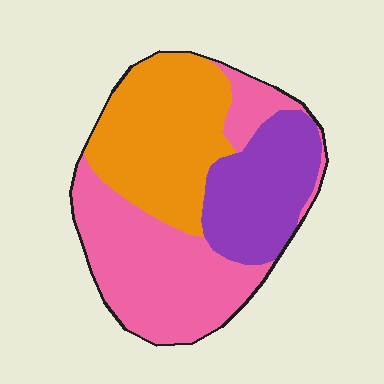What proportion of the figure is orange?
Orange takes up between a third and a half of the figure.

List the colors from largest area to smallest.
From largest to smallest: pink, orange, purple.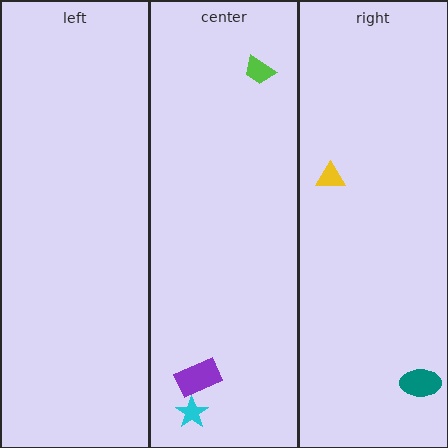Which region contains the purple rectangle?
The center region.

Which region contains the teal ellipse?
The right region.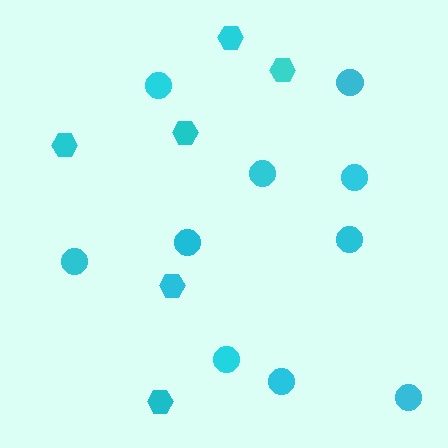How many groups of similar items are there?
There are 2 groups: one group of hexagons (6) and one group of circles (10).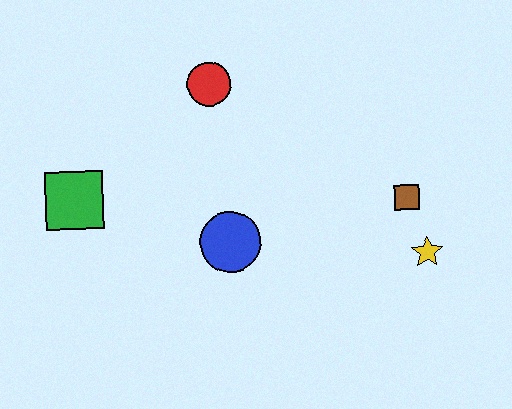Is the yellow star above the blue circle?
No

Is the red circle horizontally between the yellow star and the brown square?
No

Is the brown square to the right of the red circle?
Yes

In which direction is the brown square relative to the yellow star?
The brown square is above the yellow star.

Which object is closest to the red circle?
The blue circle is closest to the red circle.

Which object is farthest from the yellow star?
The green square is farthest from the yellow star.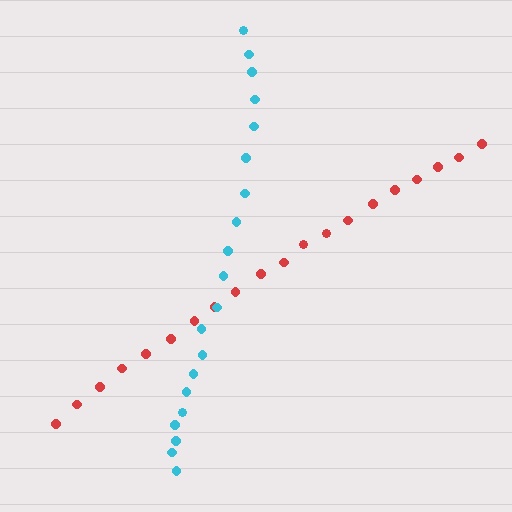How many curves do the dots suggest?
There are 2 distinct paths.